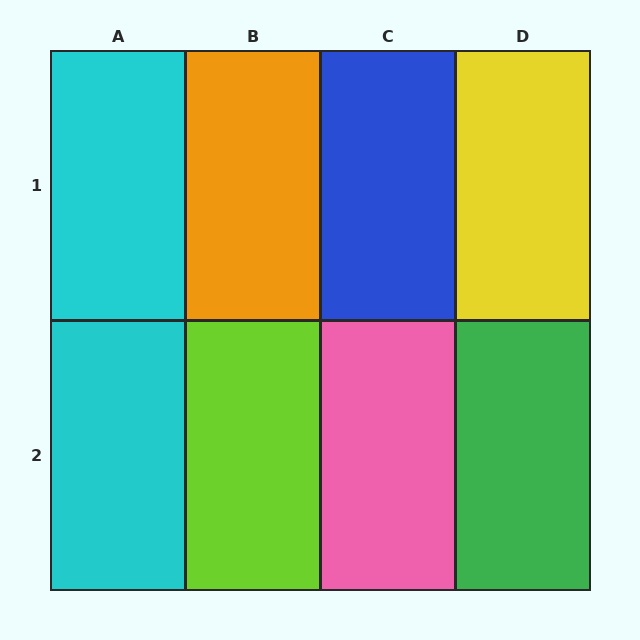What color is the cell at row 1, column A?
Cyan.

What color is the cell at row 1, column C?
Blue.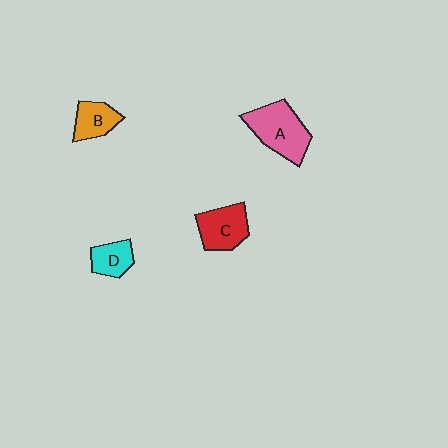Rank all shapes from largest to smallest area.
From largest to smallest: A (pink), C (red), B (orange), D (cyan).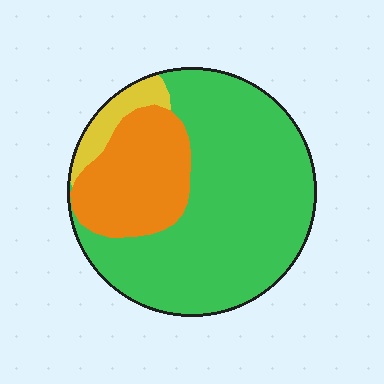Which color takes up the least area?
Yellow, at roughly 5%.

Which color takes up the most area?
Green, at roughly 70%.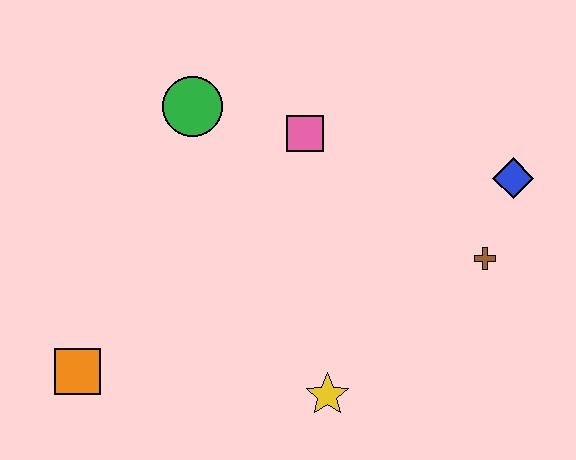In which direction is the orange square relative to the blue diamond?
The orange square is to the left of the blue diamond.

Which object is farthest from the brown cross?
The orange square is farthest from the brown cross.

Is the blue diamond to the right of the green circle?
Yes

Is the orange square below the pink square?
Yes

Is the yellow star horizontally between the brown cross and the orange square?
Yes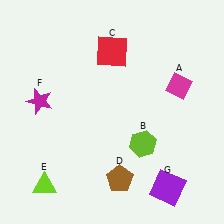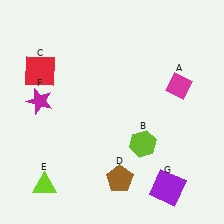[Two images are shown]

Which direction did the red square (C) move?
The red square (C) moved left.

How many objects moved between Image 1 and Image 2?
1 object moved between the two images.